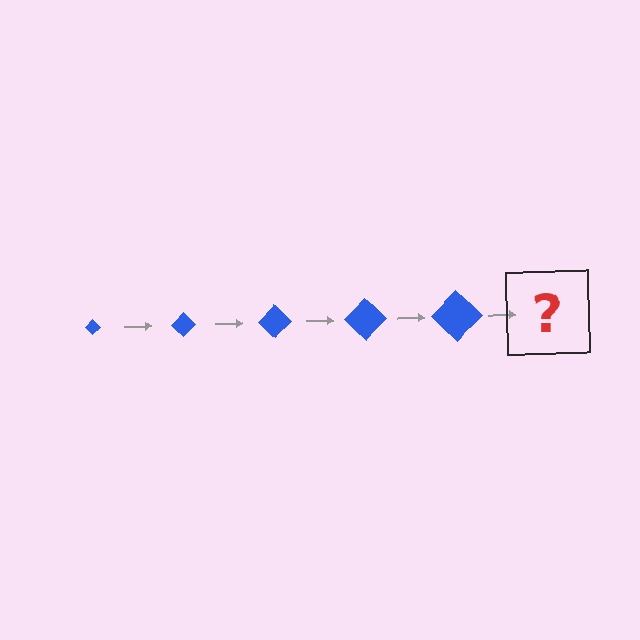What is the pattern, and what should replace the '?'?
The pattern is that the diamond gets progressively larger each step. The '?' should be a blue diamond, larger than the previous one.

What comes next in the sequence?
The next element should be a blue diamond, larger than the previous one.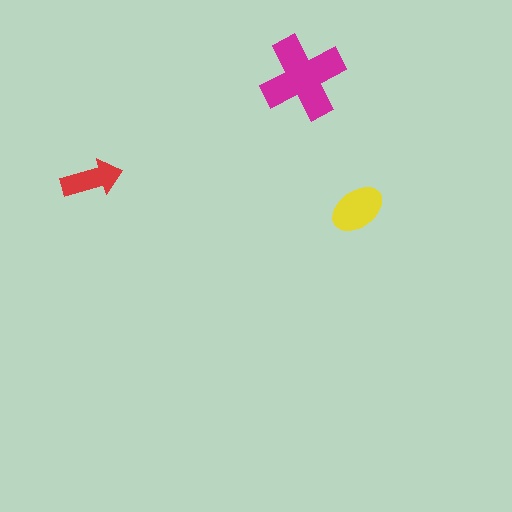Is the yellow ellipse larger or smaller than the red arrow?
Larger.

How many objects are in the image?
There are 3 objects in the image.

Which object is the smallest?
The red arrow.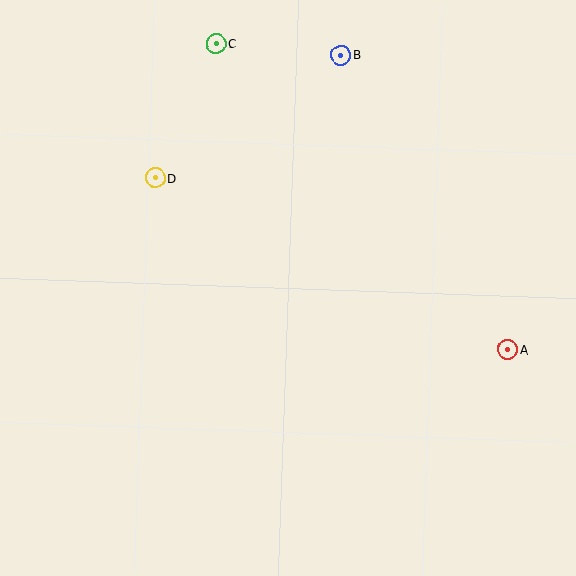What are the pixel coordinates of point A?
Point A is at (508, 350).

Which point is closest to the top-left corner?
Point C is closest to the top-left corner.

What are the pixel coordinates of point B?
Point B is at (341, 55).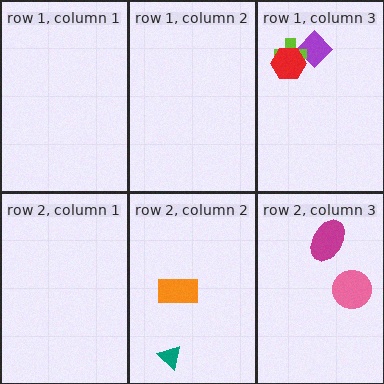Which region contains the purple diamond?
The row 1, column 3 region.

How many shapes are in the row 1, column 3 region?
3.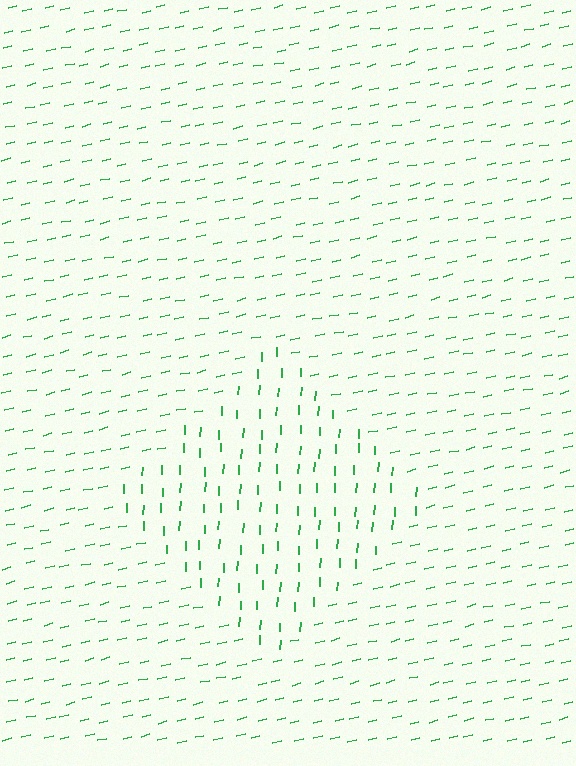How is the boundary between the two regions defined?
The boundary is defined purely by a change in line orientation (approximately 74 degrees difference). All lines are the same color and thickness.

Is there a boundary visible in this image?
Yes, there is a texture boundary formed by a change in line orientation.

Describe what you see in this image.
The image is filled with small green line segments. A diamond region in the image has lines oriented differently from the surrounding lines, creating a visible texture boundary.